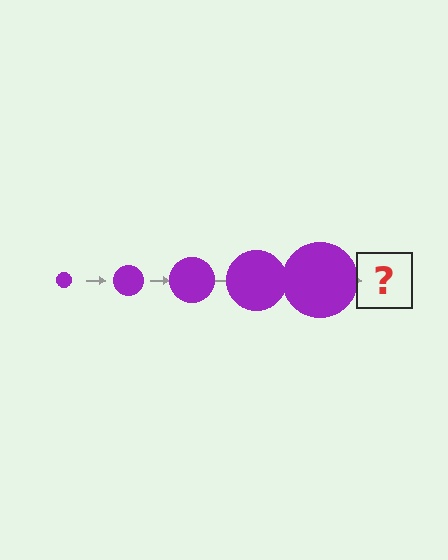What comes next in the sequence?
The next element should be a purple circle, larger than the previous one.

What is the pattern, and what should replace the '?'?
The pattern is that the circle gets progressively larger each step. The '?' should be a purple circle, larger than the previous one.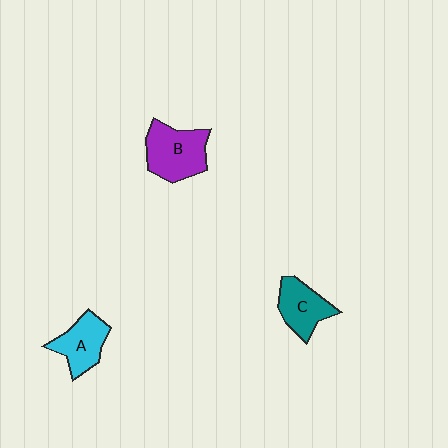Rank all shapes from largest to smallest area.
From largest to smallest: B (purple), A (cyan), C (teal).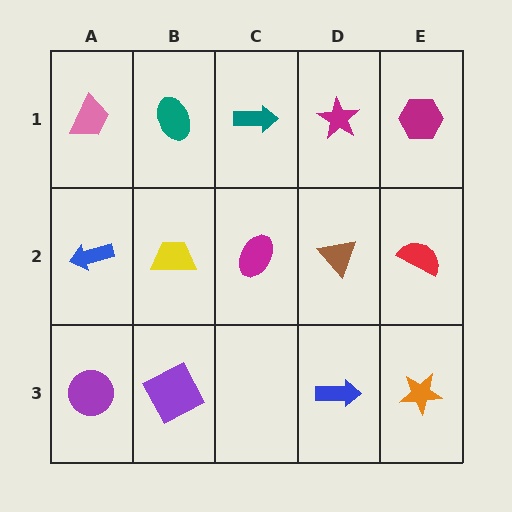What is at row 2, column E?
A red semicircle.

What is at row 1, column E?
A magenta hexagon.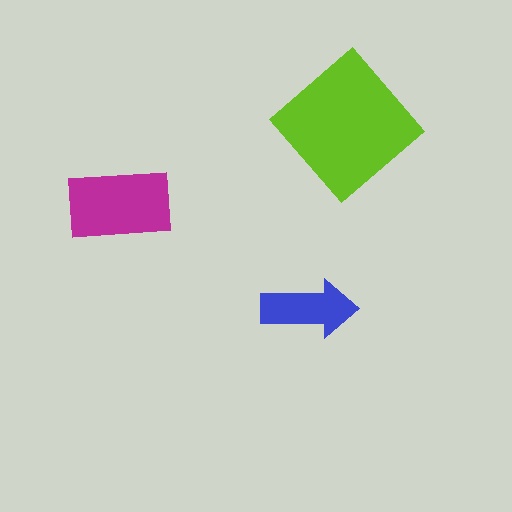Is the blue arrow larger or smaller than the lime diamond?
Smaller.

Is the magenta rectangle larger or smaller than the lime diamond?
Smaller.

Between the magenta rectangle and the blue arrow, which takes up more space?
The magenta rectangle.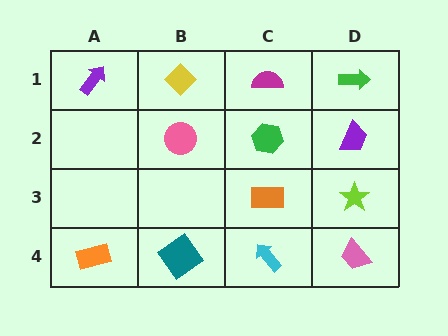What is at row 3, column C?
An orange rectangle.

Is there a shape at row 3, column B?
No, that cell is empty.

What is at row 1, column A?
A purple arrow.